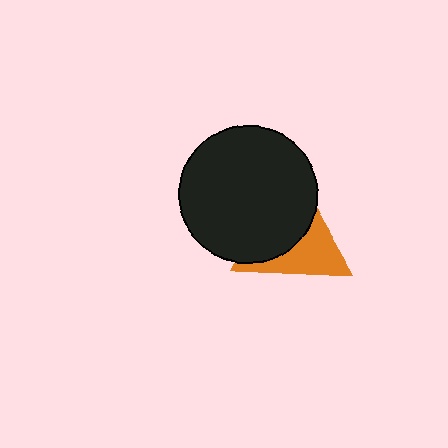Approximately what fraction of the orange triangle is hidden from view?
Roughly 54% of the orange triangle is hidden behind the black circle.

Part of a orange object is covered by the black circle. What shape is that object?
It is a triangle.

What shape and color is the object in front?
The object in front is a black circle.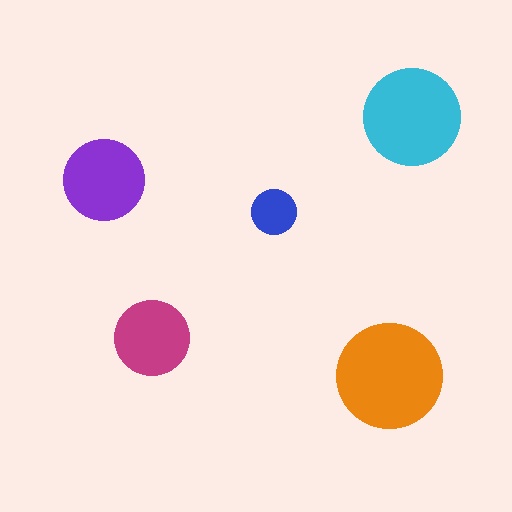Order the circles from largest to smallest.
the orange one, the cyan one, the purple one, the magenta one, the blue one.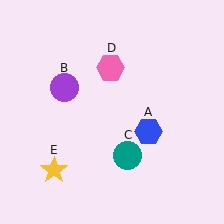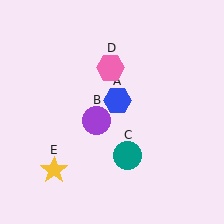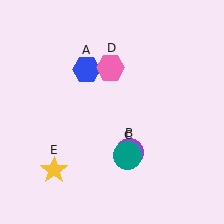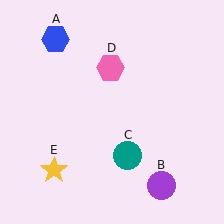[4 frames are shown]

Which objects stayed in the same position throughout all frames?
Teal circle (object C) and pink hexagon (object D) and yellow star (object E) remained stationary.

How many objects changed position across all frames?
2 objects changed position: blue hexagon (object A), purple circle (object B).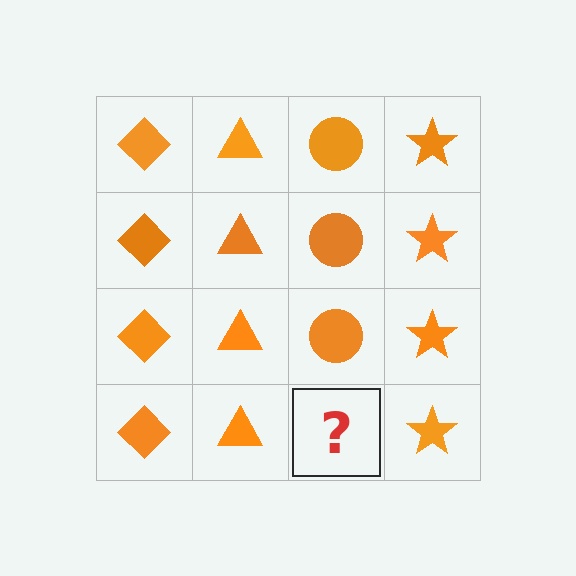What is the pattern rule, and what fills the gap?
The rule is that each column has a consistent shape. The gap should be filled with an orange circle.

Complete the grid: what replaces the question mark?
The question mark should be replaced with an orange circle.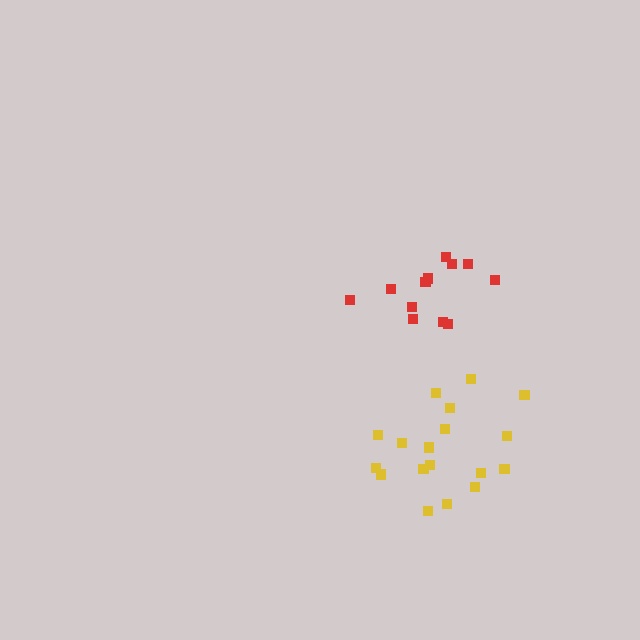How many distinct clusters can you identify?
There are 2 distinct clusters.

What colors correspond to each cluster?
The clusters are colored: red, yellow.